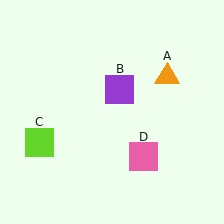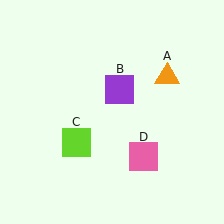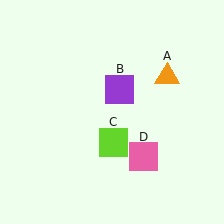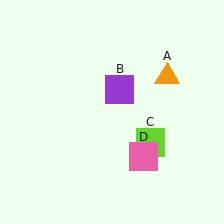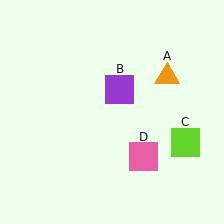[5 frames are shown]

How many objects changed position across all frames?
1 object changed position: lime square (object C).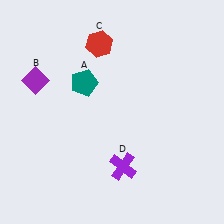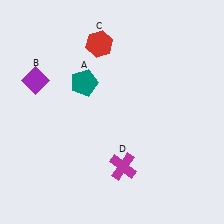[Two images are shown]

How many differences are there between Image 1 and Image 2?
There is 1 difference between the two images.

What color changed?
The cross (D) changed from purple in Image 1 to magenta in Image 2.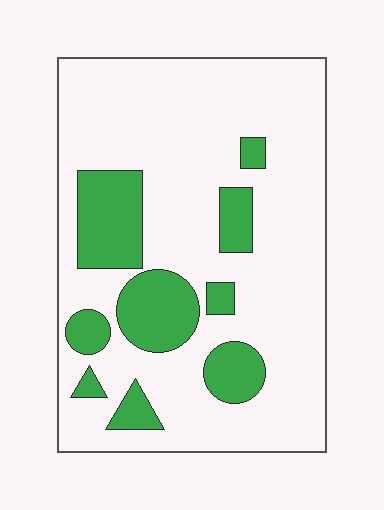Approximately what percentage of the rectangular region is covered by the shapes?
Approximately 20%.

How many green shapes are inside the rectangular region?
9.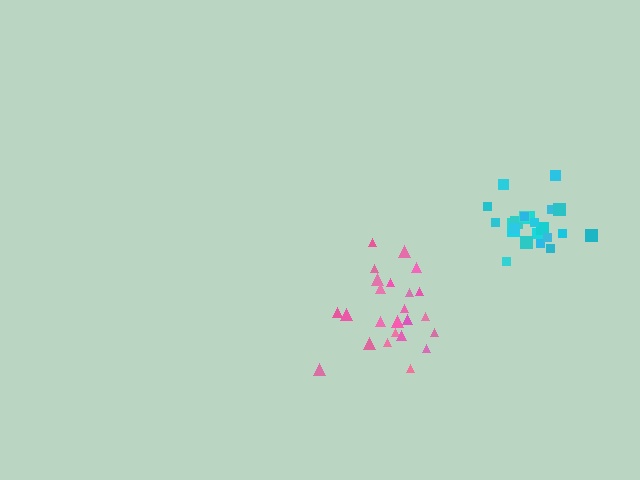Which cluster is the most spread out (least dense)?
Pink.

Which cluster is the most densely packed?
Cyan.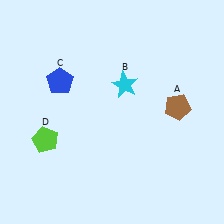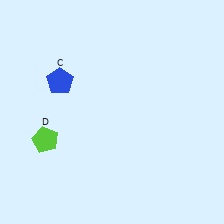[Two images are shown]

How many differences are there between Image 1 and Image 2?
There are 2 differences between the two images.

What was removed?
The brown pentagon (A), the cyan star (B) were removed in Image 2.